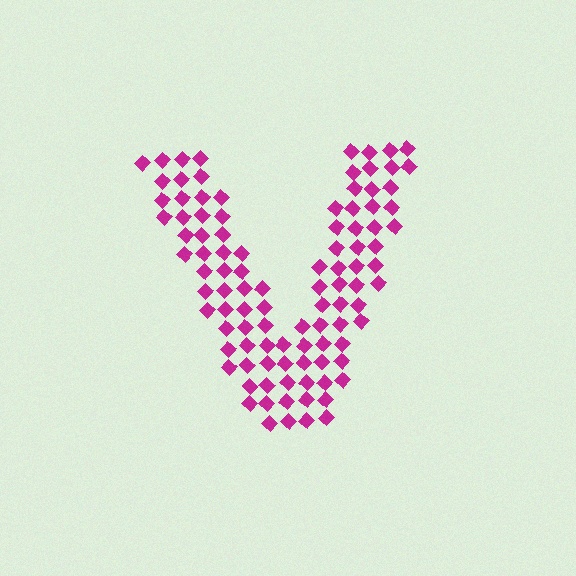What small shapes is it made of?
It is made of small diamonds.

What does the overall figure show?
The overall figure shows the letter V.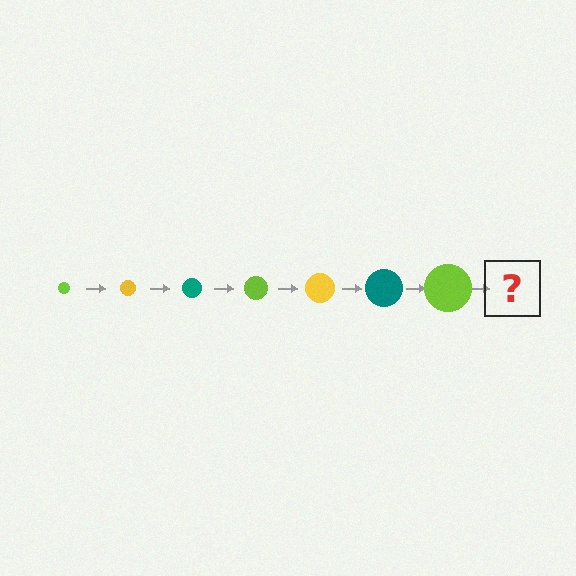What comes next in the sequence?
The next element should be a yellow circle, larger than the previous one.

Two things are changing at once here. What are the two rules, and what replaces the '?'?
The two rules are that the circle grows larger each step and the color cycles through lime, yellow, and teal. The '?' should be a yellow circle, larger than the previous one.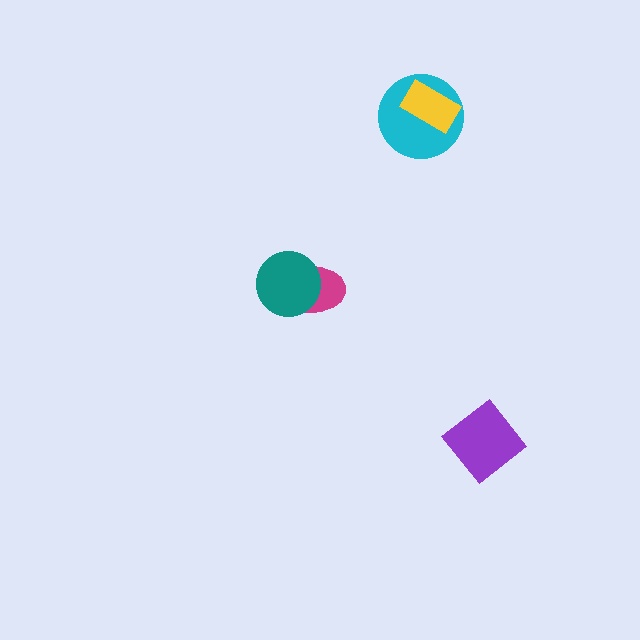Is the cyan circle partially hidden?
Yes, it is partially covered by another shape.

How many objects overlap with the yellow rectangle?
1 object overlaps with the yellow rectangle.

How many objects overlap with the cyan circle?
1 object overlaps with the cyan circle.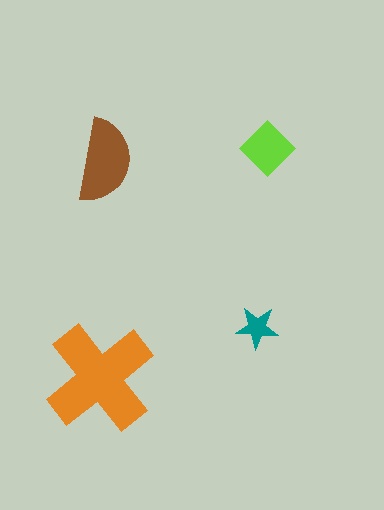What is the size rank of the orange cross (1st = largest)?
1st.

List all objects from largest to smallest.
The orange cross, the brown semicircle, the lime diamond, the teal star.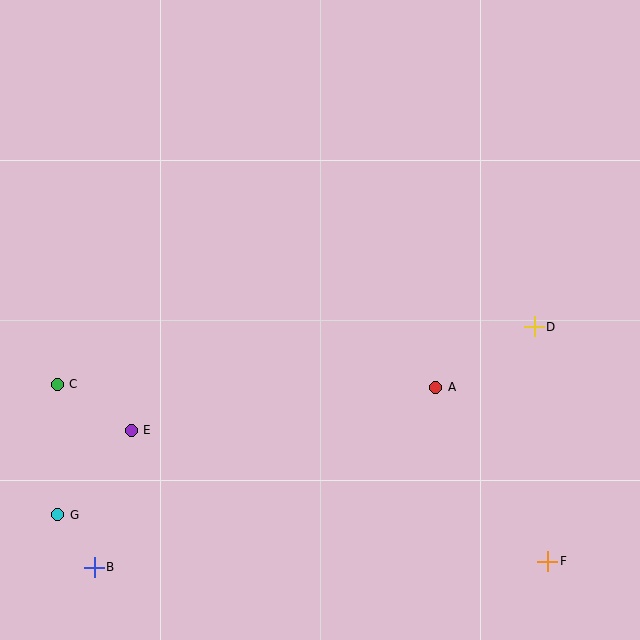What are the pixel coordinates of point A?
Point A is at (436, 387).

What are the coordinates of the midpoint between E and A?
The midpoint between E and A is at (283, 409).